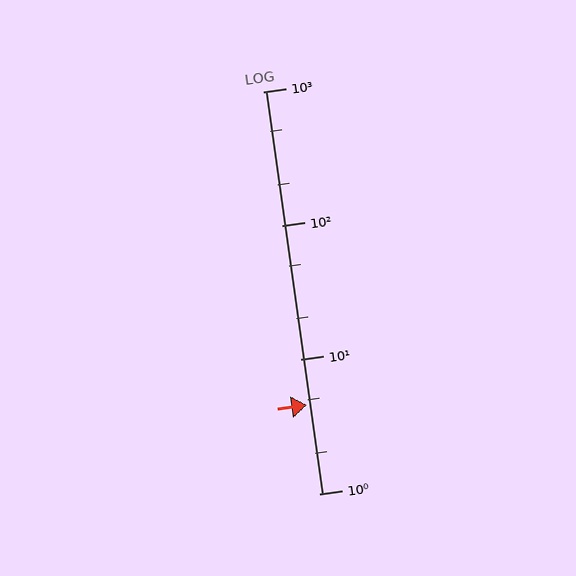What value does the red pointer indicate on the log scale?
The pointer indicates approximately 4.6.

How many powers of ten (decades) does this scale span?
The scale spans 3 decades, from 1 to 1000.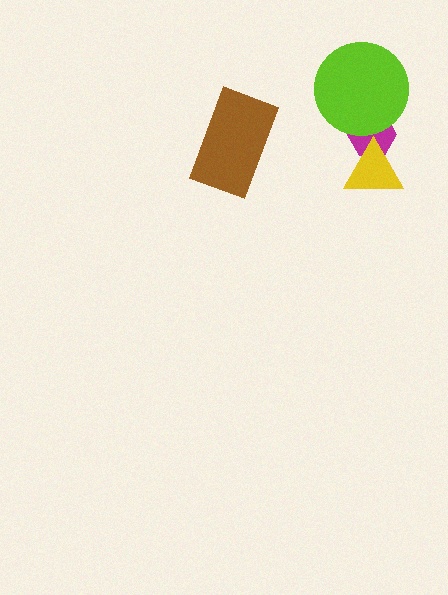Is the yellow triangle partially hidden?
No, no other shape covers it.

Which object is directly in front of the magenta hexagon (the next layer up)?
The lime circle is directly in front of the magenta hexagon.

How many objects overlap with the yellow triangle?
1 object overlaps with the yellow triangle.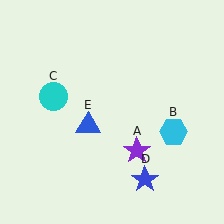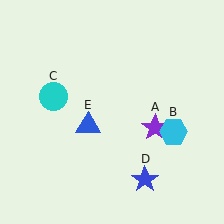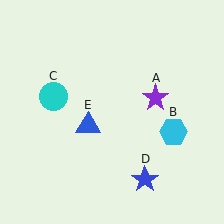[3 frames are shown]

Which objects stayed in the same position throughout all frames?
Cyan hexagon (object B) and cyan circle (object C) and blue star (object D) and blue triangle (object E) remained stationary.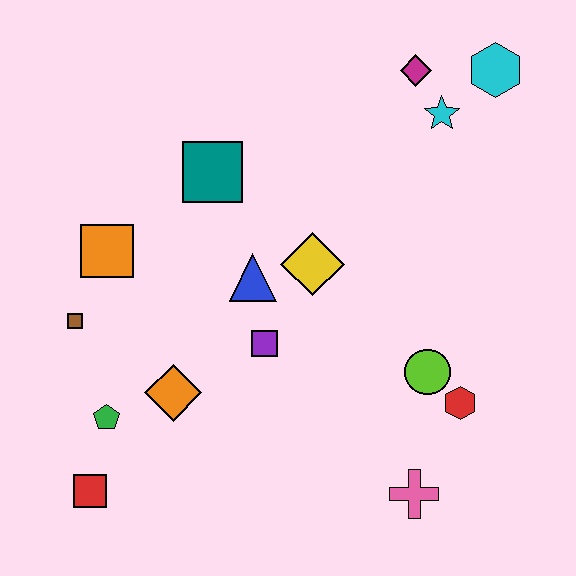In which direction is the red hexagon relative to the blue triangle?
The red hexagon is to the right of the blue triangle.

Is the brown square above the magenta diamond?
No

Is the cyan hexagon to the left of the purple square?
No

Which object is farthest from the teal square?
The pink cross is farthest from the teal square.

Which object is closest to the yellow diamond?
The blue triangle is closest to the yellow diamond.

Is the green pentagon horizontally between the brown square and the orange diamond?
Yes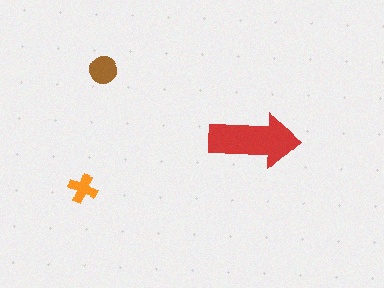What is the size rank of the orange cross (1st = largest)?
3rd.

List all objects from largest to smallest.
The red arrow, the brown circle, the orange cross.